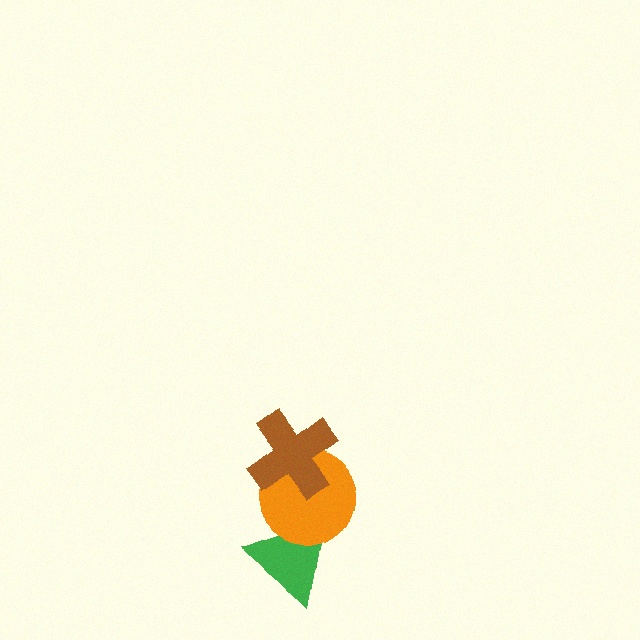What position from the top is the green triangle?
The green triangle is 3rd from the top.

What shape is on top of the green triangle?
The orange circle is on top of the green triangle.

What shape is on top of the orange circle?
The brown cross is on top of the orange circle.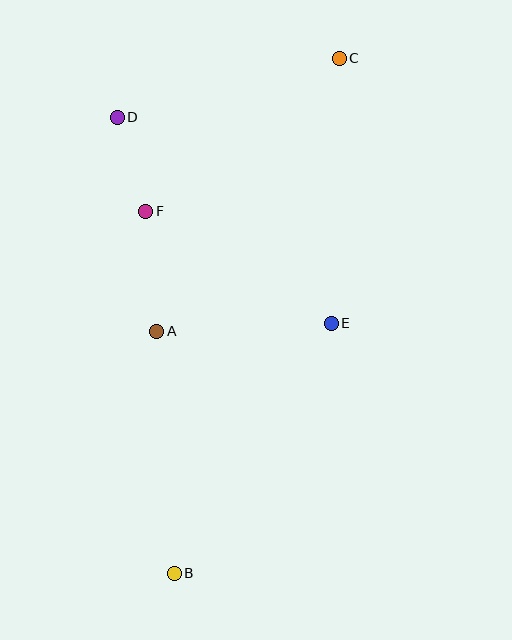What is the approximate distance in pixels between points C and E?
The distance between C and E is approximately 265 pixels.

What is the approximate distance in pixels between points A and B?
The distance between A and B is approximately 243 pixels.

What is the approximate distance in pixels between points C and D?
The distance between C and D is approximately 230 pixels.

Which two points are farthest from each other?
Points B and C are farthest from each other.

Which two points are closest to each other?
Points D and F are closest to each other.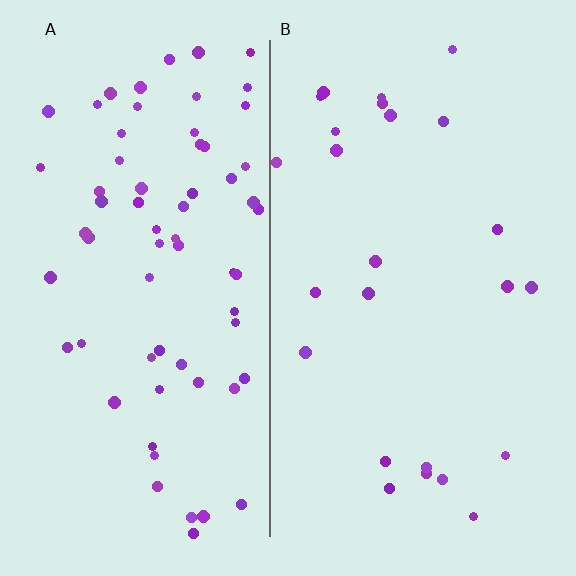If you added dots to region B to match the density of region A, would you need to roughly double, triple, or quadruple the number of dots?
Approximately triple.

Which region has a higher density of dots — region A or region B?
A (the left).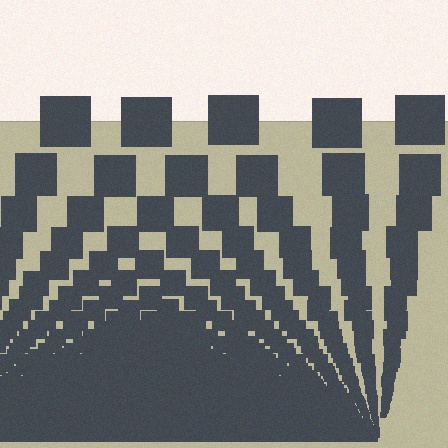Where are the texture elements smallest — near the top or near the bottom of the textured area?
Near the bottom.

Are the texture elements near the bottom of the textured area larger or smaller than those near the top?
Smaller. The gradient is inverted — elements near the bottom are smaller and denser.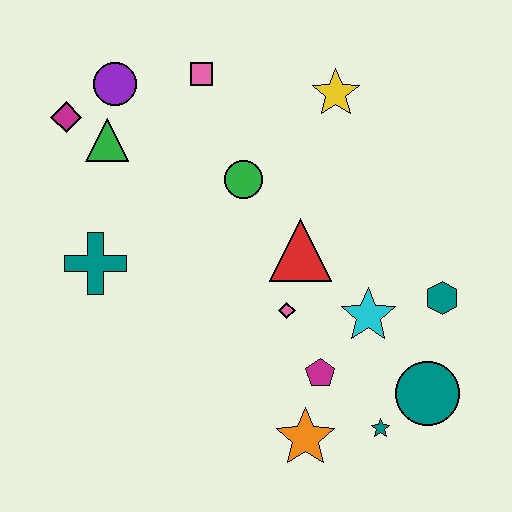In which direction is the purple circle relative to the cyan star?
The purple circle is to the left of the cyan star.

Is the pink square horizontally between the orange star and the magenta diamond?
Yes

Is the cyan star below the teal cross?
Yes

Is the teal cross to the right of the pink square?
No